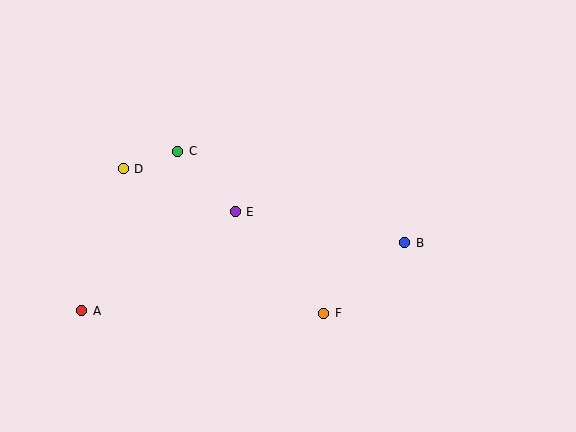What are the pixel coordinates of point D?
Point D is at (123, 169).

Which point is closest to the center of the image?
Point E at (235, 212) is closest to the center.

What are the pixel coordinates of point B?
Point B is at (405, 243).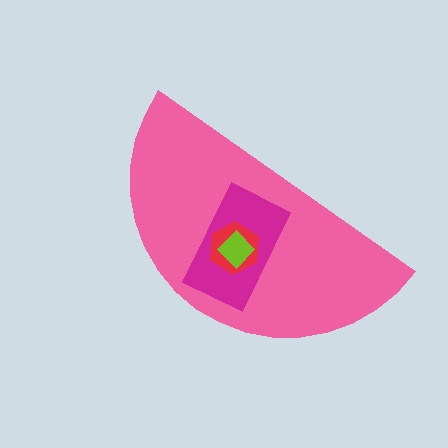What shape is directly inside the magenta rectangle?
The red hexagon.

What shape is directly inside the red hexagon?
The lime diamond.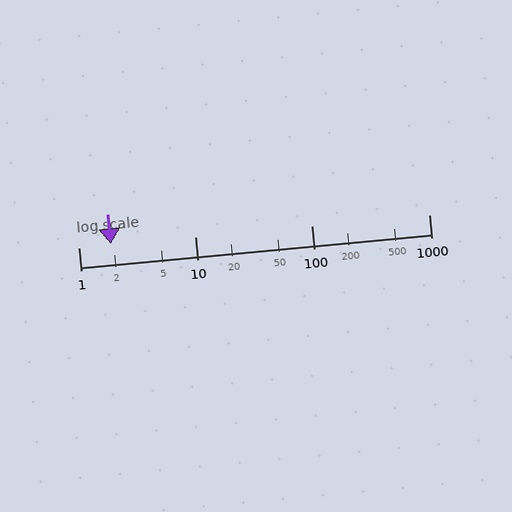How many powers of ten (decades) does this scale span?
The scale spans 3 decades, from 1 to 1000.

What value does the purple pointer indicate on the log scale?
The pointer indicates approximately 1.9.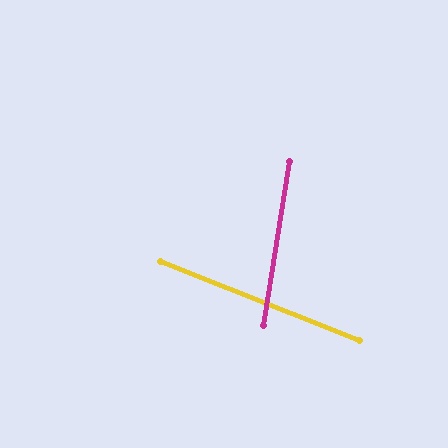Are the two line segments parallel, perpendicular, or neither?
Neither parallel nor perpendicular — they differ by about 77°.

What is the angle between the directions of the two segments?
Approximately 77 degrees.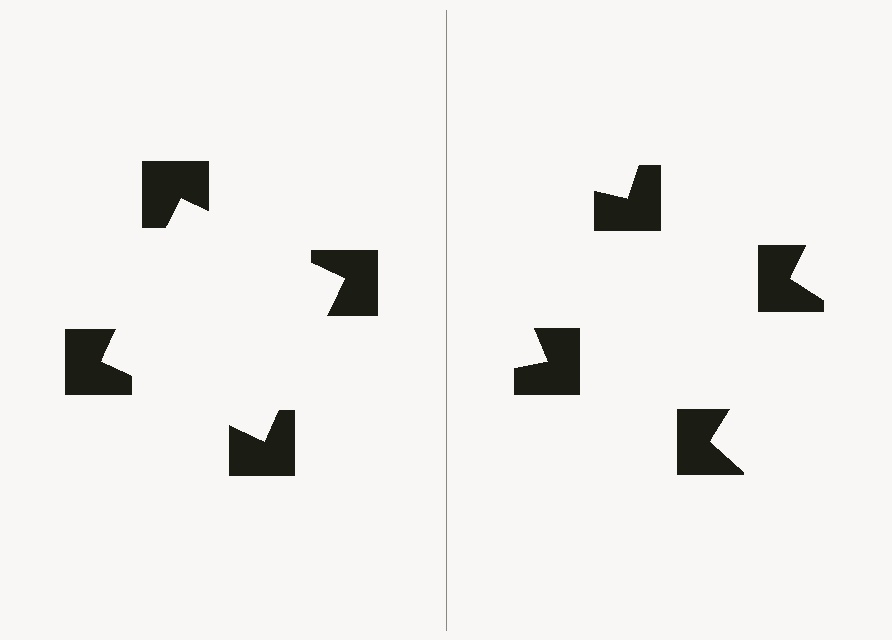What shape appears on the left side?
An illusory square.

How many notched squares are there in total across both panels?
8 — 4 on each side.